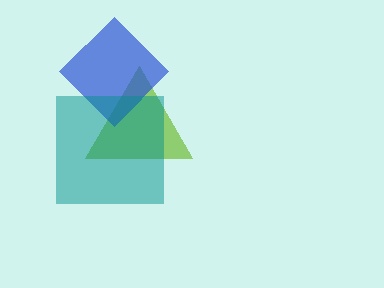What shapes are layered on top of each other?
The layered shapes are: a lime triangle, a blue diamond, a teal square.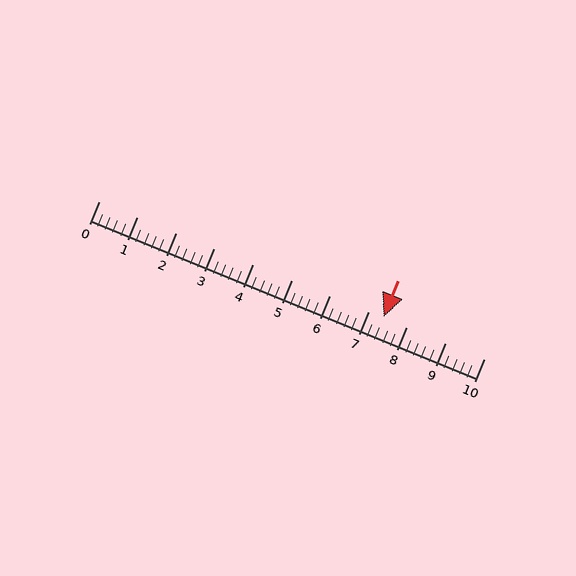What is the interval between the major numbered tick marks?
The major tick marks are spaced 1 units apart.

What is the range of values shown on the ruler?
The ruler shows values from 0 to 10.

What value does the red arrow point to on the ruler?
The red arrow points to approximately 7.4.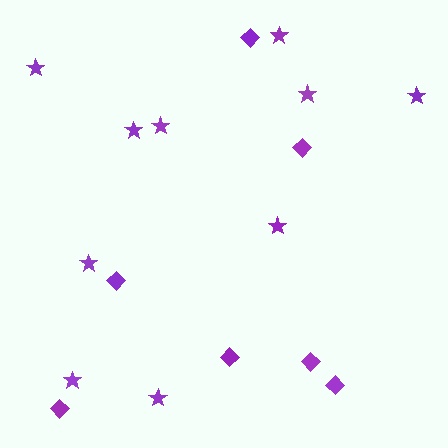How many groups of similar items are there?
There are 2 groups: one group of diamonds (7) and one group of stars (10).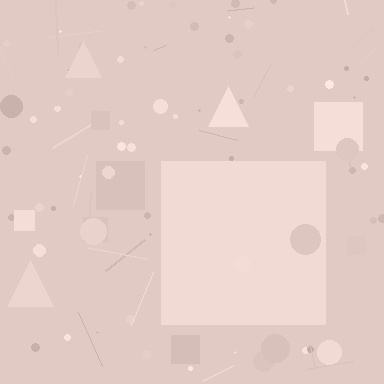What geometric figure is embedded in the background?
A square is embedded in the background.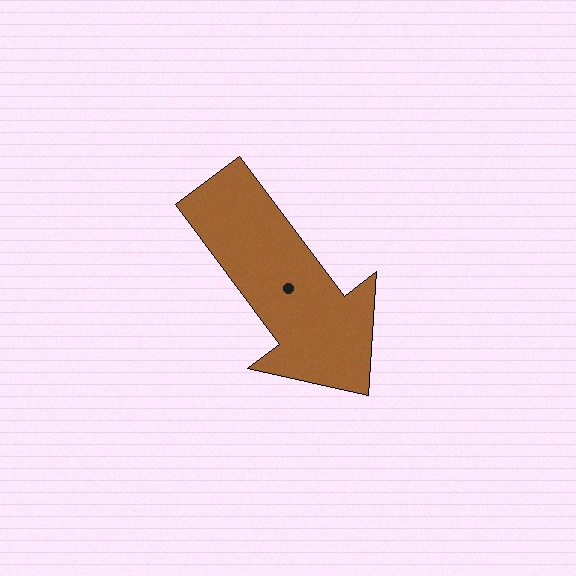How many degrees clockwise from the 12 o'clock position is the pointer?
Approximately 143 degrees.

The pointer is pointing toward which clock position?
Roughly 5 o'clock.